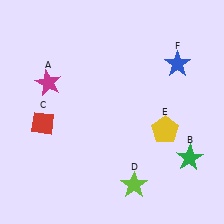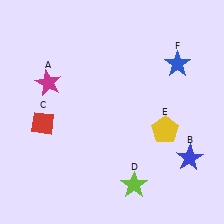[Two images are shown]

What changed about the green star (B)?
In Image 1, B is green. In Image 2, it changed to blue.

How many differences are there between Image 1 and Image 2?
There is 1 difference between the two images.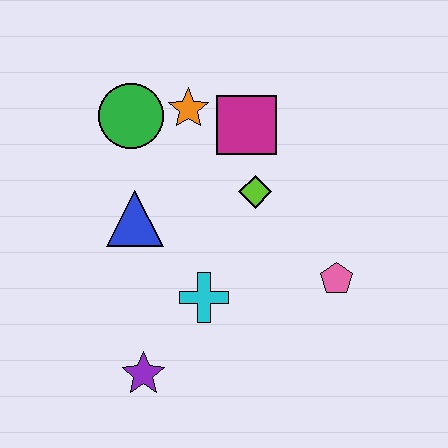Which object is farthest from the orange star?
The purple star is farthest from the orange star.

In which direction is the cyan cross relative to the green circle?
The cyan cross is below the green circle.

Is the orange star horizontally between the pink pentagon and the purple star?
Yes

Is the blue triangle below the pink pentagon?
No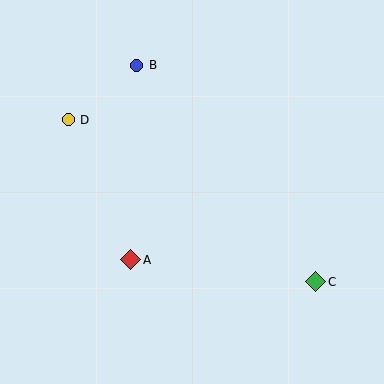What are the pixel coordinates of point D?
Point D is at (68, 120).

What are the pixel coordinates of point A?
Point A is at (131, 260).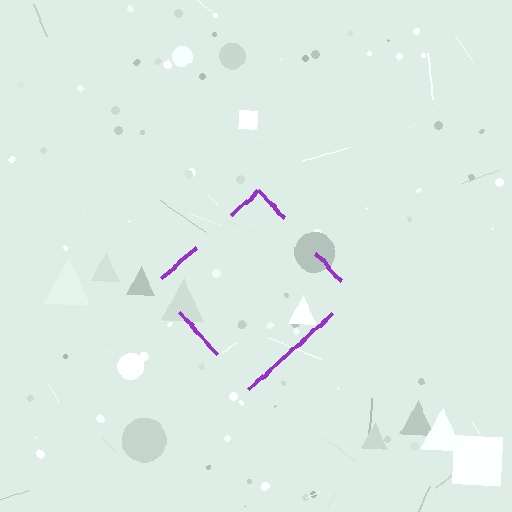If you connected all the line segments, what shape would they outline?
They would outline a diamond.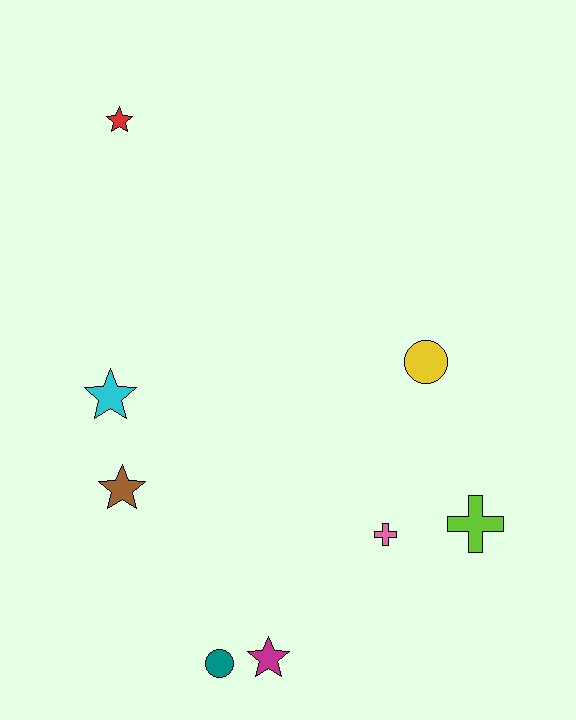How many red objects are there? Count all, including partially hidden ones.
There is 1 red object.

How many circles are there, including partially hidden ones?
There are 2 circles.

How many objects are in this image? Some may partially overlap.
There are 8 objects.